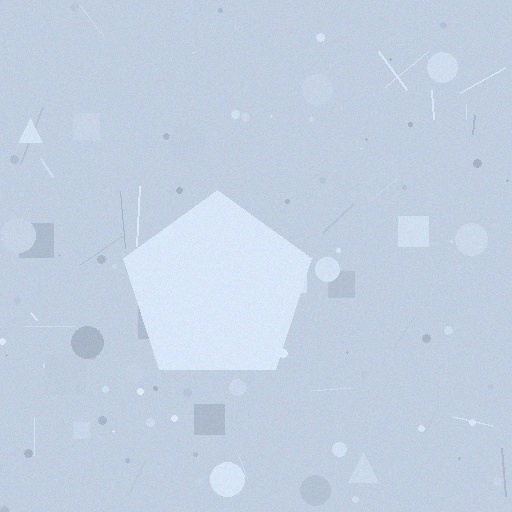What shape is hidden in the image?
A pentagon is hidden in the image.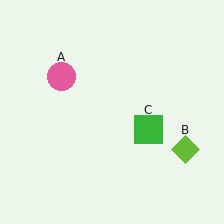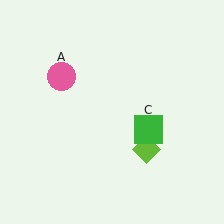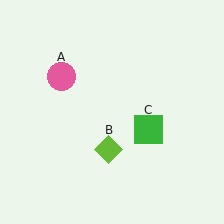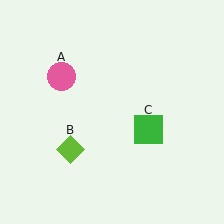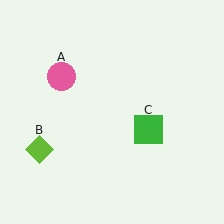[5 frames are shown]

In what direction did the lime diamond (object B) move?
The lime diamond (object B) moved left.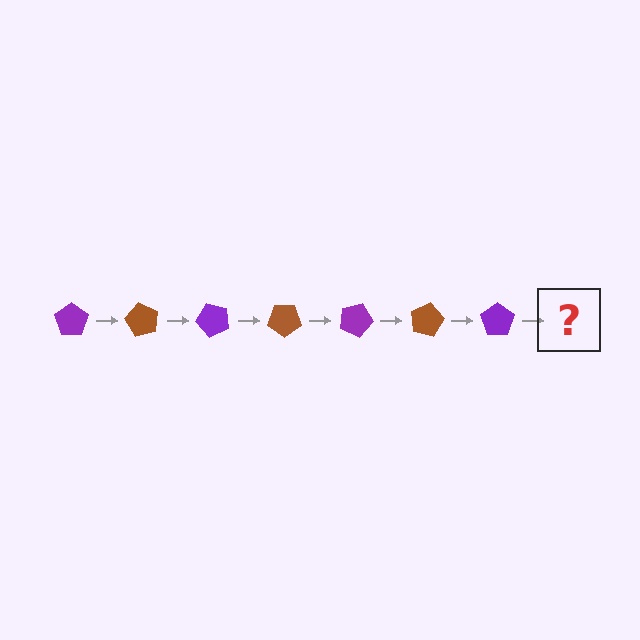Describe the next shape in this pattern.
It should be a brown pentagon, rotated 420 degrees from the start.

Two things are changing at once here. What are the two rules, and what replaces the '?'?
The two rules are that it rotates 60 degrees each step and the color cycles through purple and brown. The '?' should be a brown pentagon, rotated 420 degrees from the start.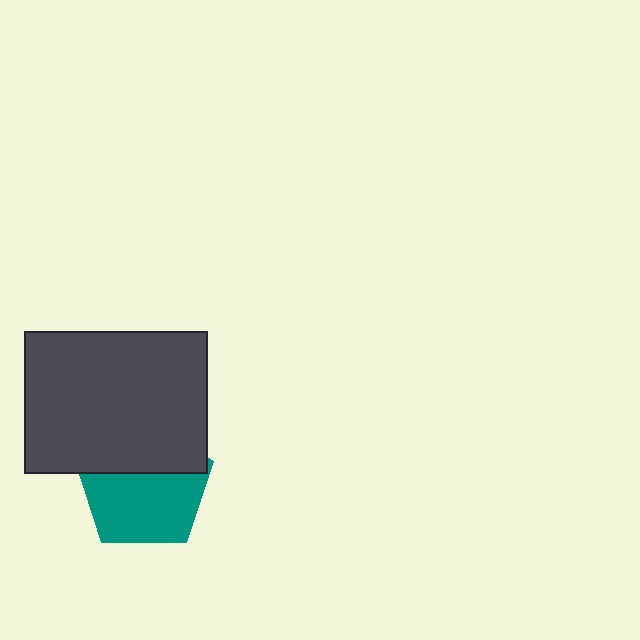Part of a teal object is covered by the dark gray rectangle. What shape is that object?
It is a pentagon.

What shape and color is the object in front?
The object in front is a dark gray rectangle.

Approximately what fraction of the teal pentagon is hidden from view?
Roughly 40% of the teal pentagon is hidden behind the dark gray rectangle.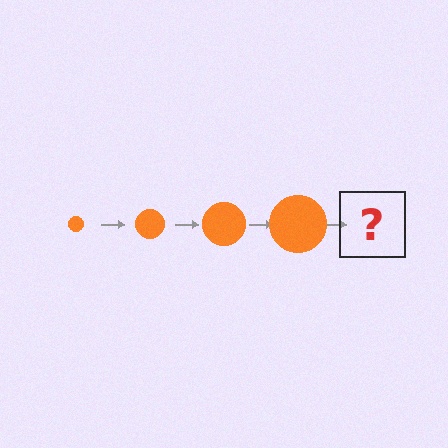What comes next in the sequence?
The next element should be an orange circle, larger than the previous one.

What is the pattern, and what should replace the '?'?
The pattern is that the circle gets progressively larger each step. The '?' should be an orange circle, larger than the previous one.